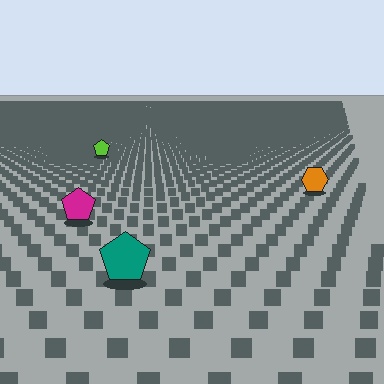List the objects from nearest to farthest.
From nearest to farthest: the teal pentagon, the magenta pentagon, the orange hexagon, the lime pentagon.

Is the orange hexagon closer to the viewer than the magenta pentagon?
No. The magenta pentagon is closer — you can tell from the texture gradient: the ground texture is coarser near it.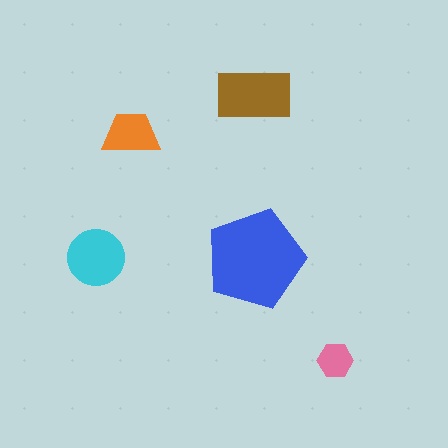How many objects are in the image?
There are 5 objects in the image.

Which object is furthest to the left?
The cyan circle is leftmost.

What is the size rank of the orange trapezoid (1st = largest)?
4th.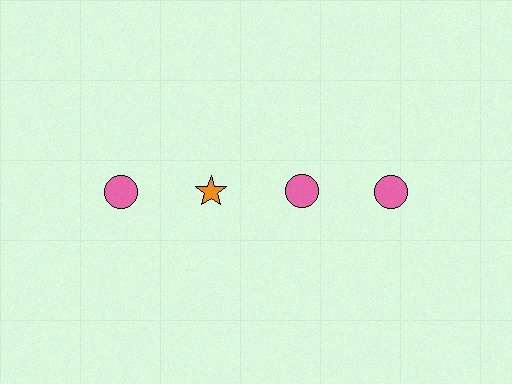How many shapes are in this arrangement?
There are 4 shapes arranged in a grid pattern.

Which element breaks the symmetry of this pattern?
The orange star in the top row, second from left column breaks the symmetry. All other shapes are pink circles.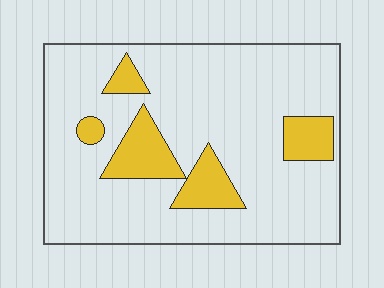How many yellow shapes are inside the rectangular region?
5.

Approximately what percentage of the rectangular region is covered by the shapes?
Approximately 15%.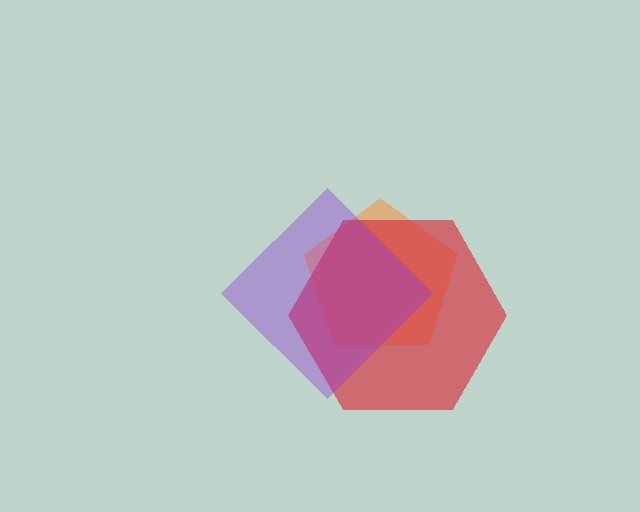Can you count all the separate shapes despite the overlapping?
Yes, there are 3 separate shapes.